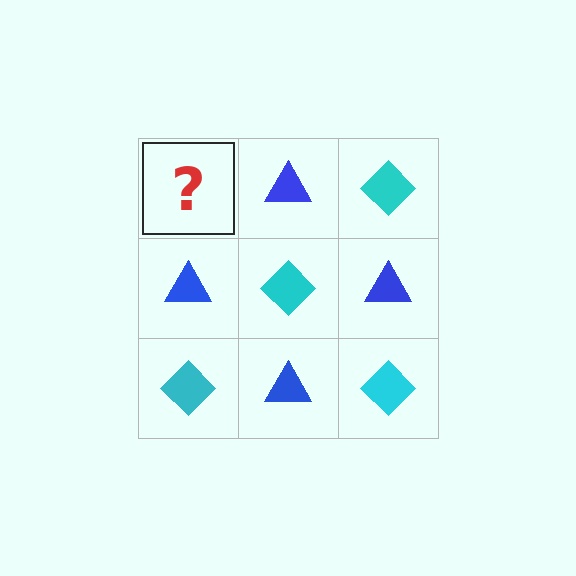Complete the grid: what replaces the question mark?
The question mark should be replaced with a cyan diamond.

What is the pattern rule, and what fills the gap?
The rule is that it alternates cyan diamond and blue triangle in a checkerboard pattern. The gap should be filled with a cyan diamond.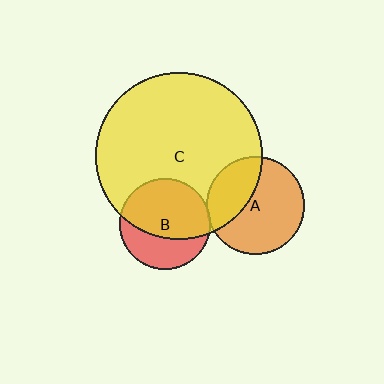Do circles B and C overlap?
Yes.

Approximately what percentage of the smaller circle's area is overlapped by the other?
Approximately 65%.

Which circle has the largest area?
Circle C (yellow).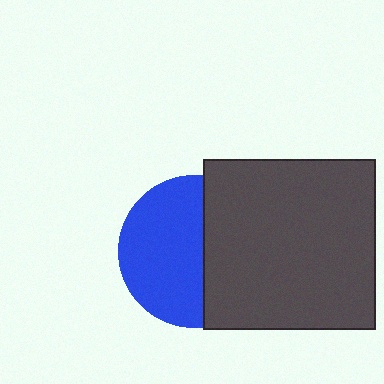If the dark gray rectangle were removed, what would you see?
You would see the complete blue circle.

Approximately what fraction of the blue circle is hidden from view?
Roughly 43% of the blue circle is hidden behind the dark gray rectangle.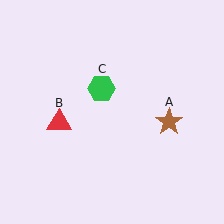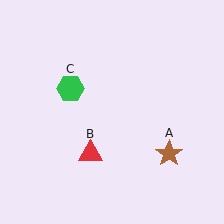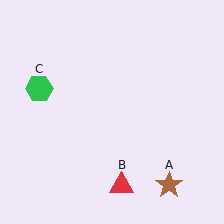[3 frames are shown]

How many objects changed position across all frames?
3 objects changed position: brown star (object A), red triangle (object B), green hexagon (object C).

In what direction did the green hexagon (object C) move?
The green hexagon (object C) moved left.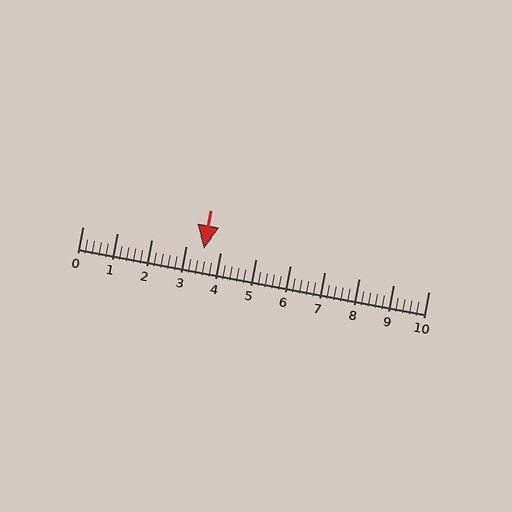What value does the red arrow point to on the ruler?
The red arrow points to approximately 3.5.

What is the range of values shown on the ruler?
The ruler shows values from 0 to 10.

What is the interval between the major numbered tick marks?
The major tick marks are spaced 1 units apart.